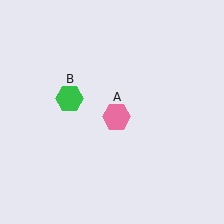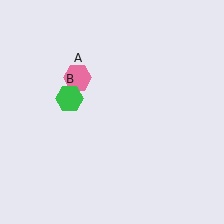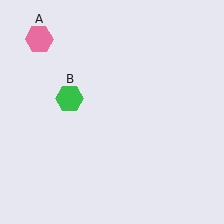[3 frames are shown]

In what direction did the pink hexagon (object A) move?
The pink hexagon (object A) moved up and to the left.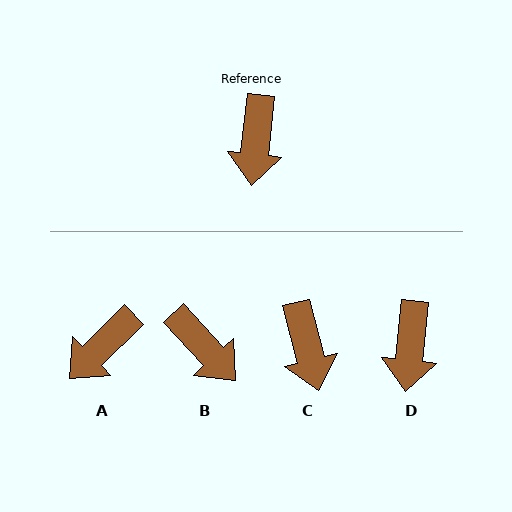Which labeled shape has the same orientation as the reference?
D.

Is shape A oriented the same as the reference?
No, it is off by about 39 degrees.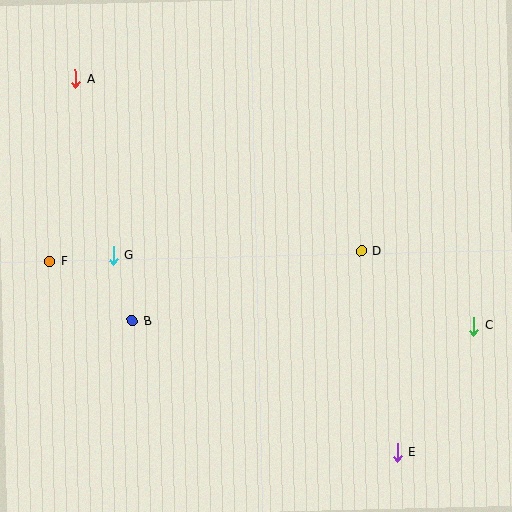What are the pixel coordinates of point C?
Point C is at (473, 326).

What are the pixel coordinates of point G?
Point G is at (113, 256).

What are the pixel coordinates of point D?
Point D is at (361, 251).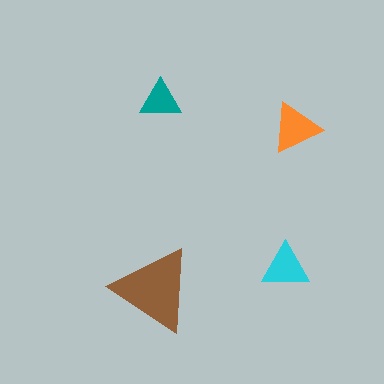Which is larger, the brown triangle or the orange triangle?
The brown one.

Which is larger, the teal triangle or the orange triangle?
The orange one.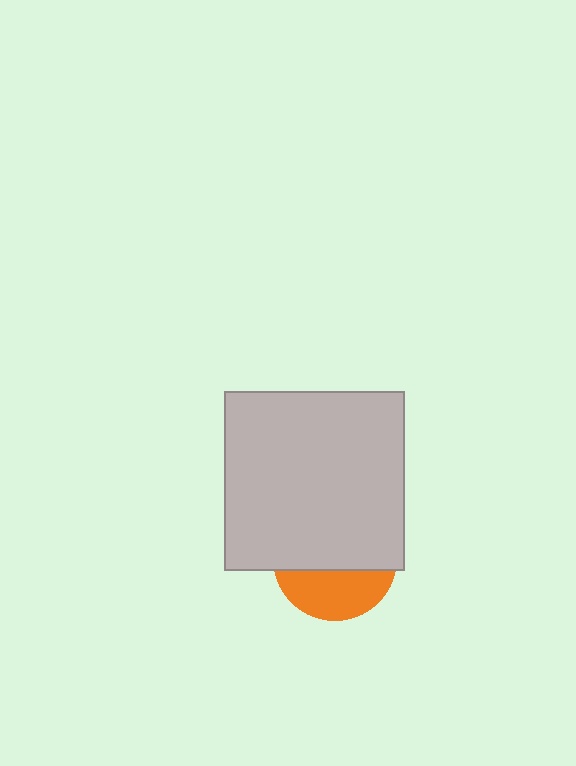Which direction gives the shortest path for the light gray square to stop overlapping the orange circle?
Moving up gives the shortest separation.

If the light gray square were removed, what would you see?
You would see the complete orange circle.